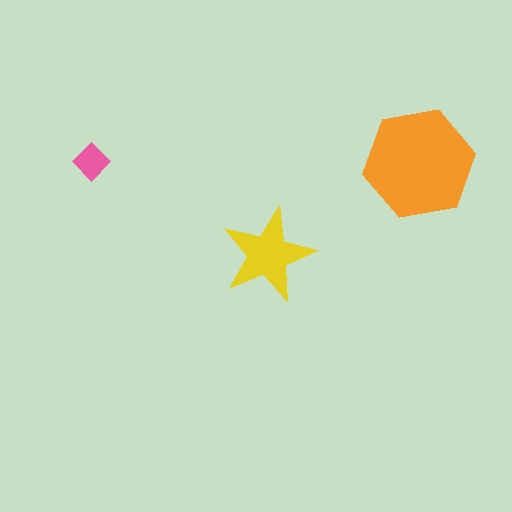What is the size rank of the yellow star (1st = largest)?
2nd.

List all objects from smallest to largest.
The pink diamond, the yellow star, the orange hexagon.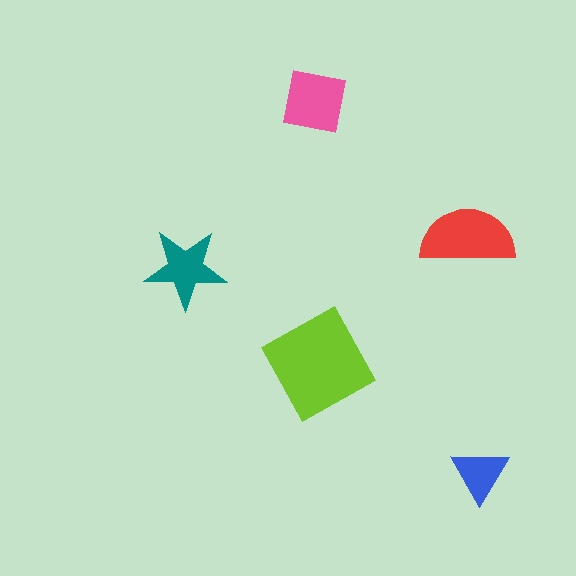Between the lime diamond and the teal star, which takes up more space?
The lime diamond.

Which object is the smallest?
The blue triangle.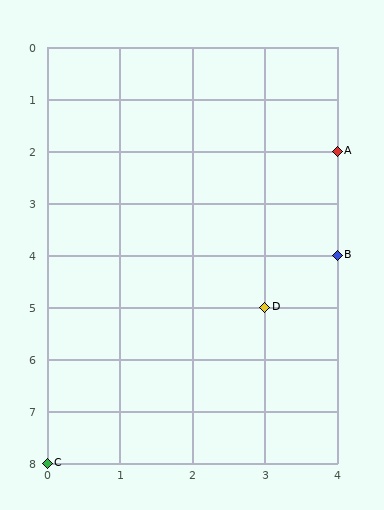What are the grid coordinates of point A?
Point A is at grid coordinates (4, 2).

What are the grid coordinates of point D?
Point D is at grid coordinates (3, 5).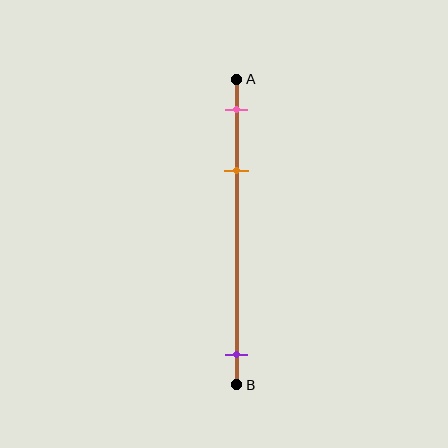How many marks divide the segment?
There are 3 marks dividing the segment.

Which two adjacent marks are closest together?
The pink and orange marks are the closest adjacent pair.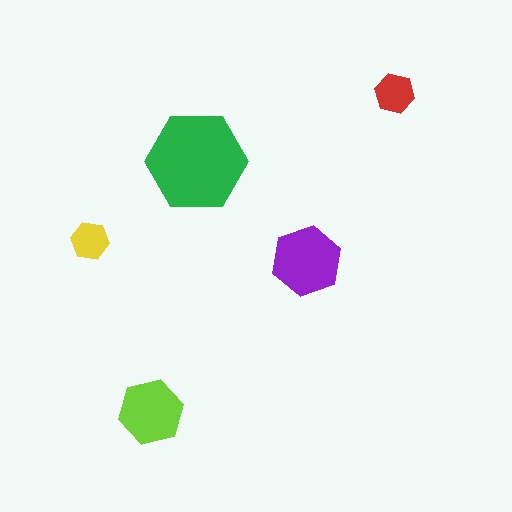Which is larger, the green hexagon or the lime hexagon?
The green one.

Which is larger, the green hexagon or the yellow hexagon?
The green one.